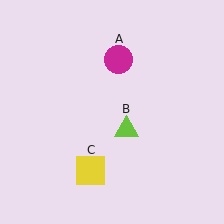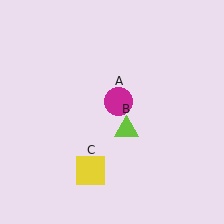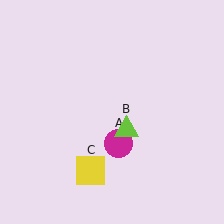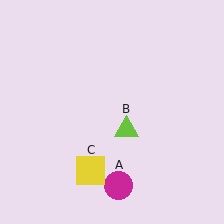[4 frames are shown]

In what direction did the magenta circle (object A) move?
The magenta circle (object A) moved down.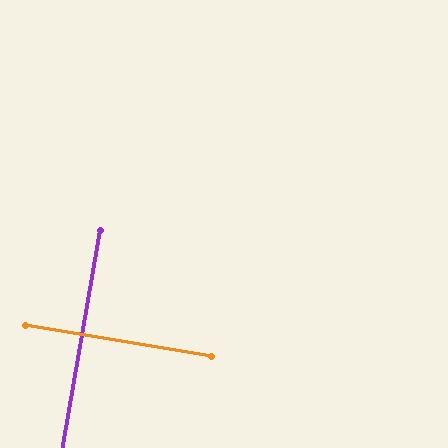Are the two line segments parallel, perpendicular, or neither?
Perpendicular — they meet at approximately 90°.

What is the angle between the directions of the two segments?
Approximately 90 degrees.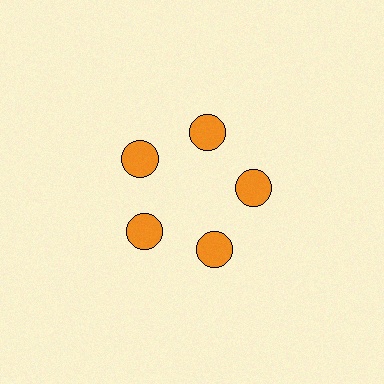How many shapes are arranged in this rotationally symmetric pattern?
There are 5 shapes, arranged in 5 groups of 1.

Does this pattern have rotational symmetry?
Yes, this pattern has 5-fold rotational symmetry. It looks the same after rotating 72 degrees around the center.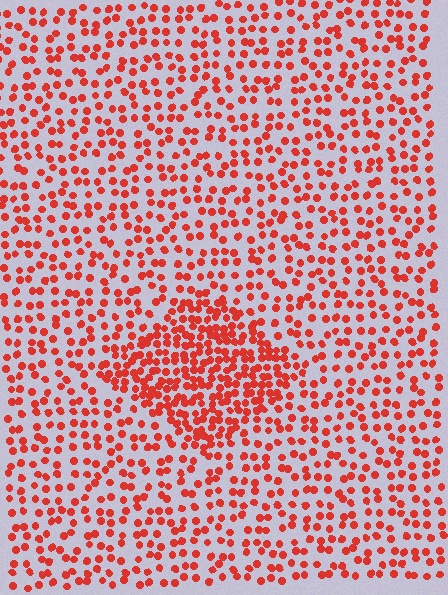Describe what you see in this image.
The image contains small red elements arranged at two different densities. A diamond-shaped region is visible where the elements are more densely packed than the surrounding area.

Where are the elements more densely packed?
The elements are more densely packed inside the diamond boundary.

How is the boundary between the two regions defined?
The boundary is defined by a change in element density (approximately 2.1x ratio). All elements are the same color, size, and shape.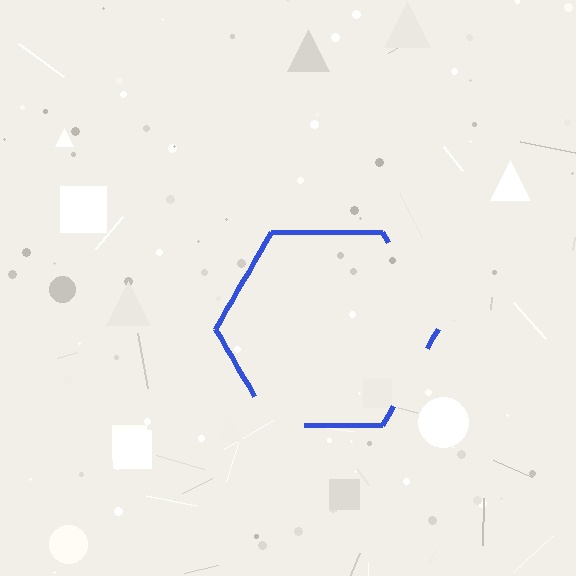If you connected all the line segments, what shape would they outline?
They would outline a hexagon.